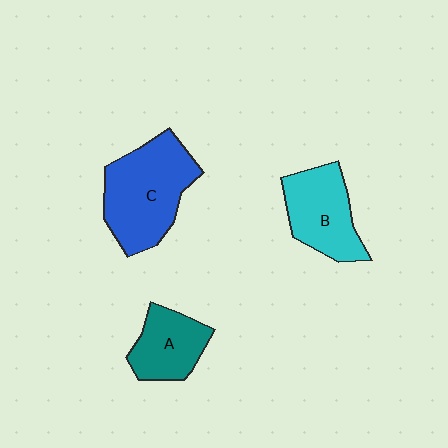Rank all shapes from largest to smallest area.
From largest to smallest: C (blue), B (cyan), A (teal).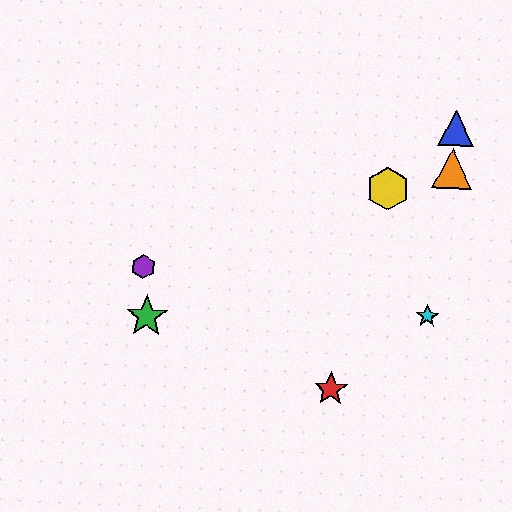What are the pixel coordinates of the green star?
The green star is at (147, 316).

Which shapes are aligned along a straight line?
The yellow hexagon, the purple hexagon, the orange triangle are aligned along a straight line.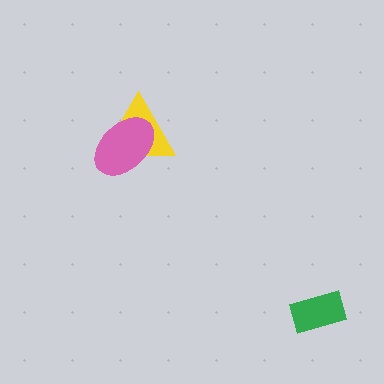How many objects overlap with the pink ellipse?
1 object overlaps with the pink ellipse.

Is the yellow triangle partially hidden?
Yes, it is partially covered by another shape.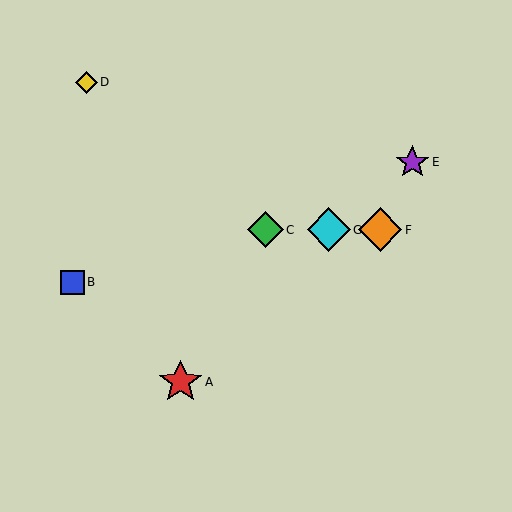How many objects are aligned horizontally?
3 objects (C, F, G) are aligned horizontally.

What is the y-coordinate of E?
Object E is at y≈162.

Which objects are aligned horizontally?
Objects C, F, G are aligned horizontally.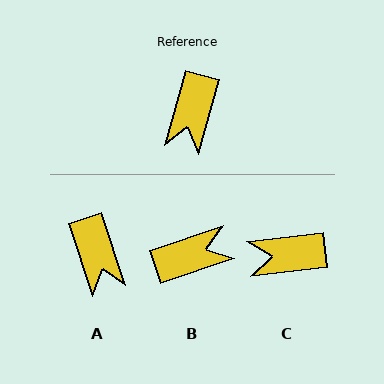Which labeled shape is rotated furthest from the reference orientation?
B, about 124 degrees away.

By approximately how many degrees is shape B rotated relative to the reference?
Approximately 124 degrees counter-clockwise.